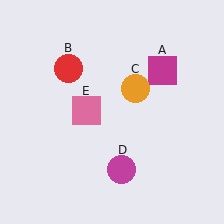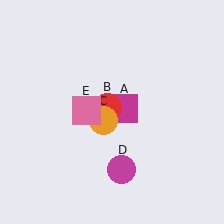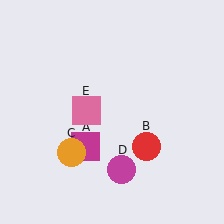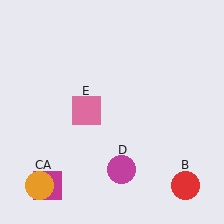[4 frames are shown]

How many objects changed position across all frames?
3 objects changed position: magenta square (object A), red circle (object B), orange circle (object C).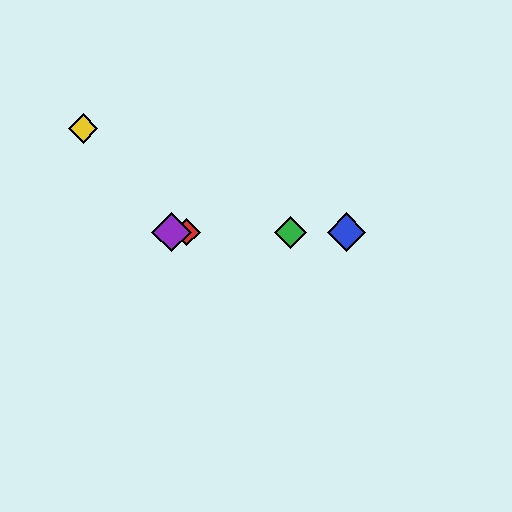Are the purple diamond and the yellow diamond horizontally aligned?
No, the purple diamond is at y≈232 and the yellow diamond is at y≈129.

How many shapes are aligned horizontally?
4 shapes (the red diamond, the blue diamond, the green diamond, the purple diamond) are aligned horizontally.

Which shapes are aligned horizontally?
The red diamond, the blue diamond, the green diamond, the purple diamond are aligned horizontally.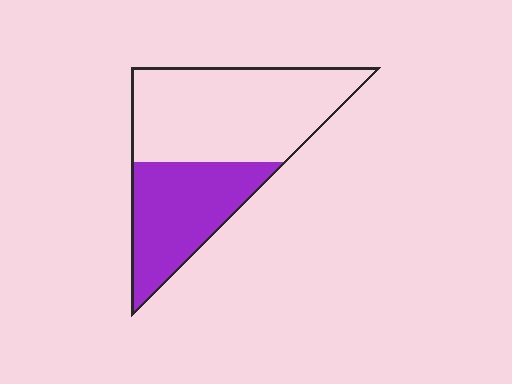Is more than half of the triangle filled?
No.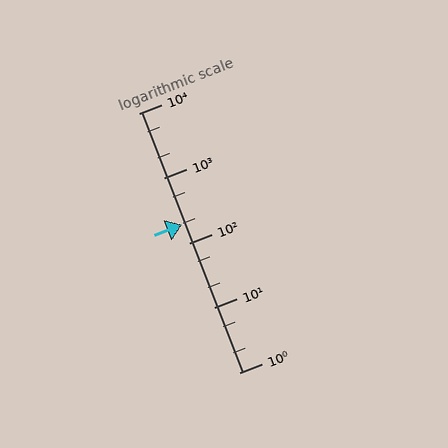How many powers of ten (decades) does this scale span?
The scale spans 4 decades, from 1 to 10000.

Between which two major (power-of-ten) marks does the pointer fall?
The pointer is between 100 and 1000.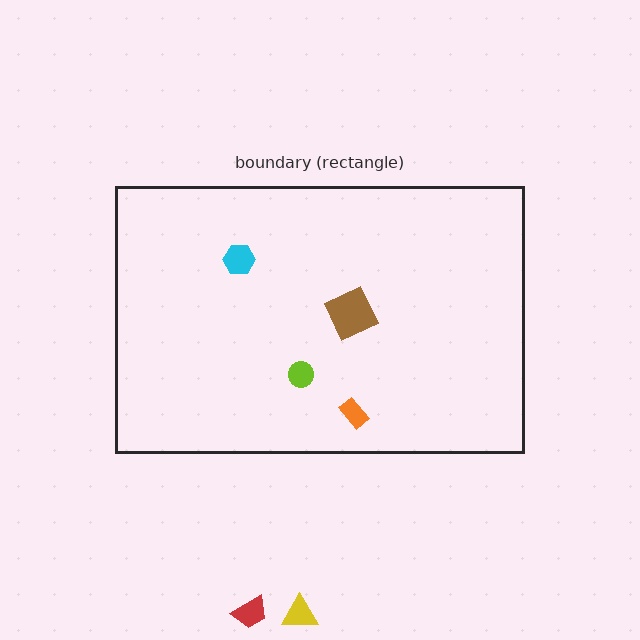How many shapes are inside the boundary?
4 inside, 2 outside.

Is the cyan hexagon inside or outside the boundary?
Inside.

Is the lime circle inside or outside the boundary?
Inside.